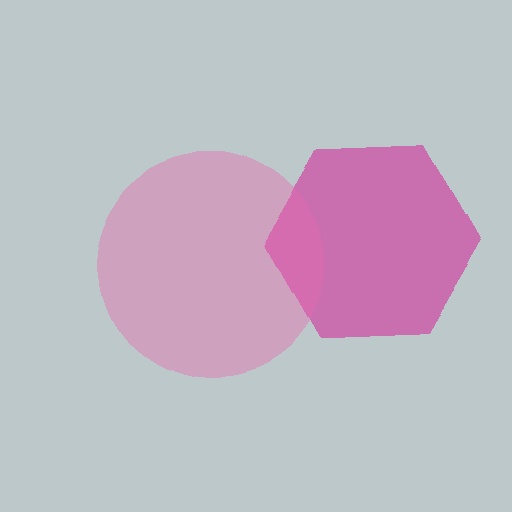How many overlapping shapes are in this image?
There are 2 overlapping shapes in the image.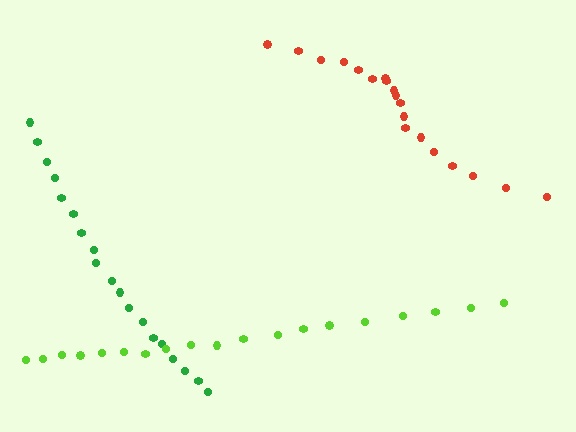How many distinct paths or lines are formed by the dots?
There are 3 distinct paths.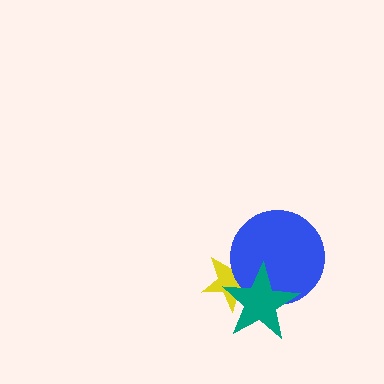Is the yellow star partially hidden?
Yes, it is partially covered by another shape.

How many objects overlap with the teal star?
2 objects overlap with the teal star.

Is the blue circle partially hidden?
Yes, it is partially covered by another shape.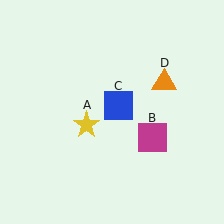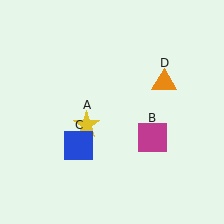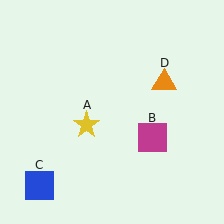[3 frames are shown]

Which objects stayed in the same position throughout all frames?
Yellow star (object A) and magenta square (object B) and orange triangle (object D) remained stationary.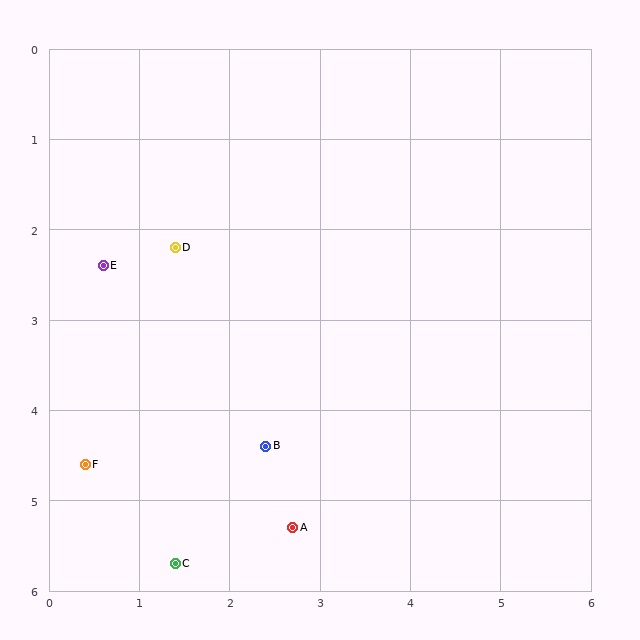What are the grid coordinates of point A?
Point A is at approximately (2.7, 5.3).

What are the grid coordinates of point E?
Point E is at approximately (0.6, 2.4).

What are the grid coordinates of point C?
Point C is at approximately (1.4, 5.7).